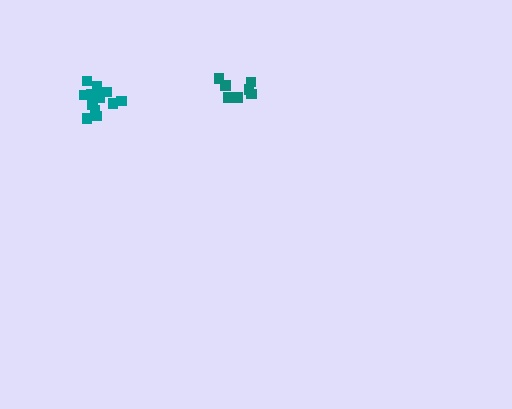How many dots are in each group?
Group 1: 7 dots, Group 2: 12 dots (19 total).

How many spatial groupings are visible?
There are 2 spatial groupings.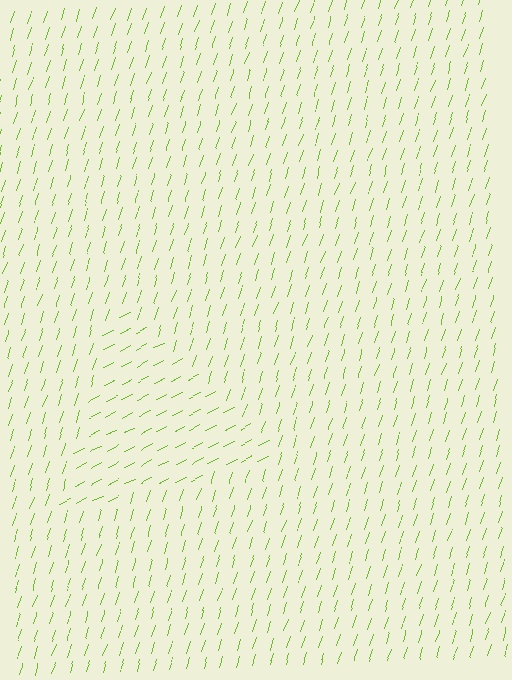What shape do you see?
I see a triangle.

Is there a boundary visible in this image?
Yes, there is a texture boundary formed by a change in line orientation.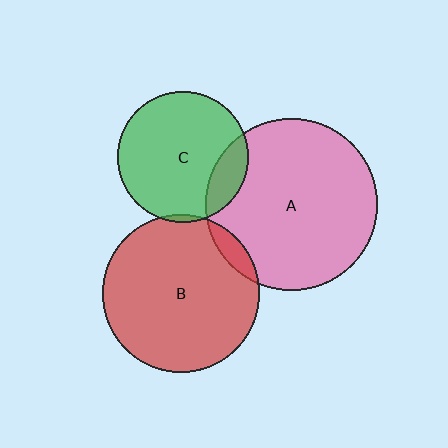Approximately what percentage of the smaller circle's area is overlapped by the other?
Approximately 15%.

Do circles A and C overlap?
Yes.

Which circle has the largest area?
Circle A (pink).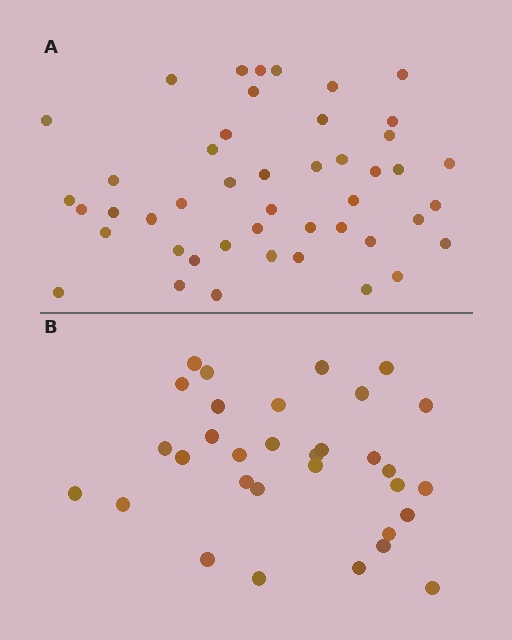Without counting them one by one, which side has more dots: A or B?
Region A (the top region) has more dots.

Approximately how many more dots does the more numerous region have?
Region A has approximately 15 more dots than region B.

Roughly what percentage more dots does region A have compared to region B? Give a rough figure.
About 45% more.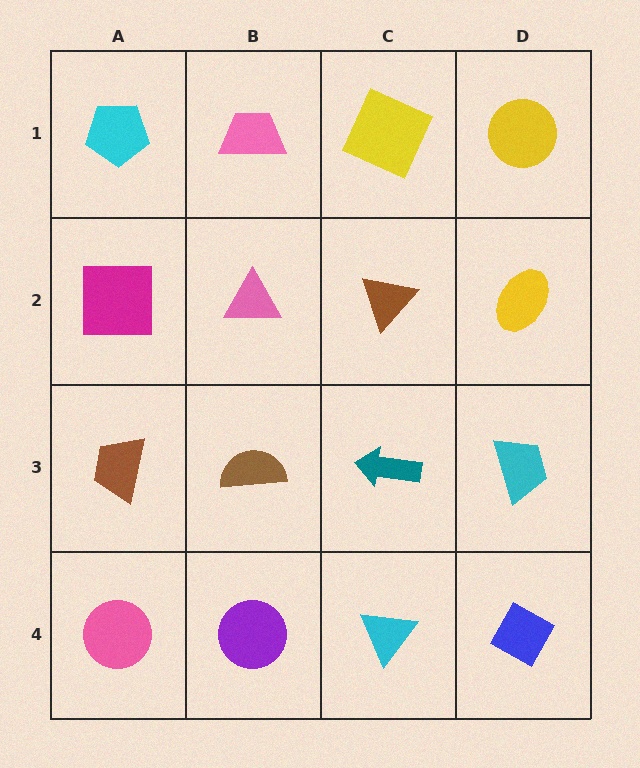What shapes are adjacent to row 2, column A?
A cyan pentagon (row 1, column A), a brown trapezoid (row 3, column A), a pink triangle (row 2, column B).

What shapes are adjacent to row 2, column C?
A yellow square (row 1, column C), a teal arrow (row 3, column C), a pink triangle (row 2, column B), a yellow ellipse (row 2, column D).